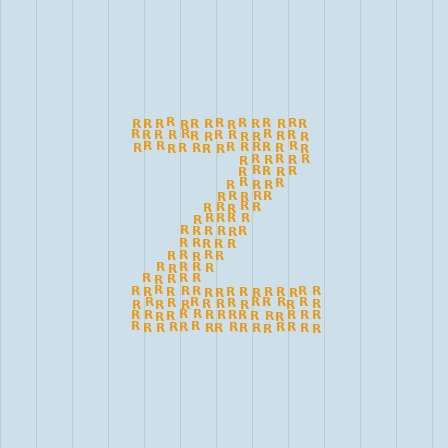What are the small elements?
The small elements are letter R's.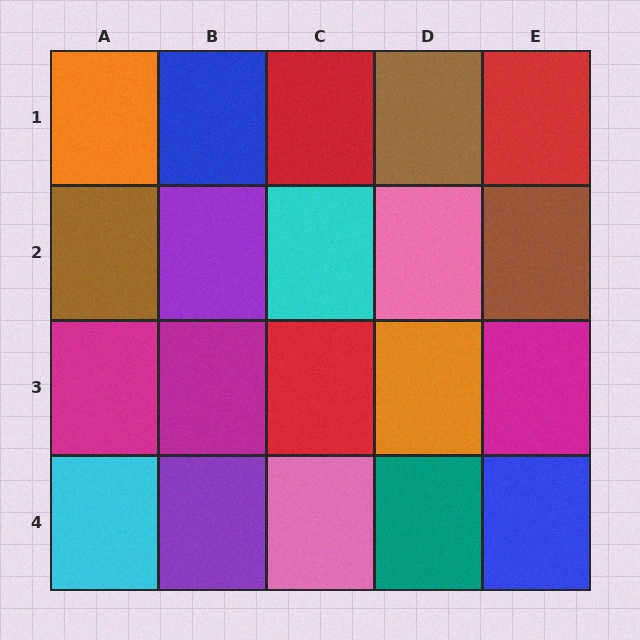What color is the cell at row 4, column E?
Blue.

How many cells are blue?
2 cells are blue.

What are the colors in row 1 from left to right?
Orange, blue, red, brown, red.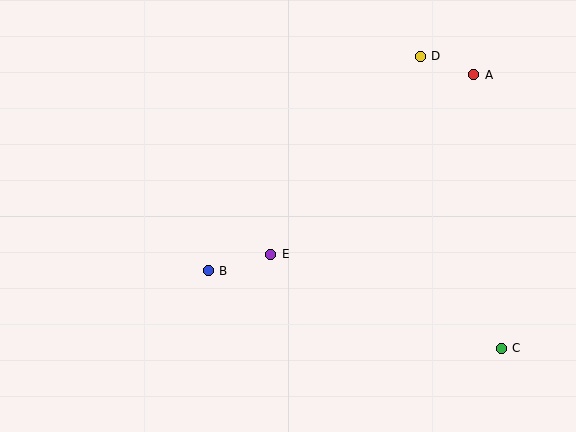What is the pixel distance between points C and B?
The distance between C and B is 303 pixels.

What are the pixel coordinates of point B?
Point B is at (208, 271).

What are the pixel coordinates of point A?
Point A is at (474, 75).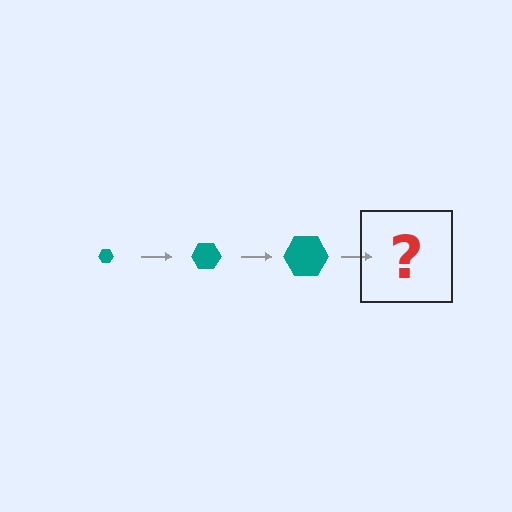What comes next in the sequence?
The next element should be a teal hexagon, larger than the previous one.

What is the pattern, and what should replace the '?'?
The pattern is that the hexagon gets progressively larger each step. The '?' should be a teal hexagon, larger than the previous one.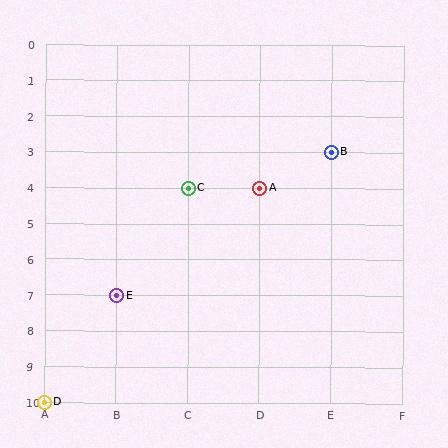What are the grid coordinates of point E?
Point E is at grid coordinates (B, 7).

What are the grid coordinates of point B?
Point B is at grid coordinates (E, 3).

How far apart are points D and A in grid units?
Points D and A are 3 columns and 6 rows apart (about 6.7 grid units diagonally).